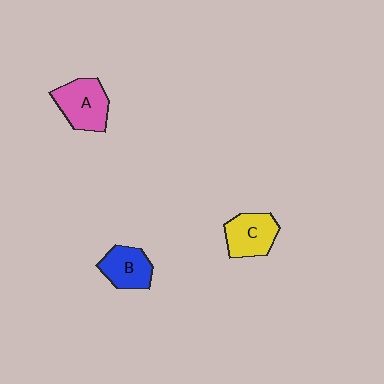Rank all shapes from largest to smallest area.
From largest to smallest: A (pink), C (yellow), B (blue).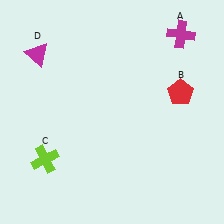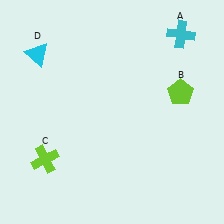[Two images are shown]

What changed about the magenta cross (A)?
In Image 1, A is magenta. In Image 2, it changed to cyan.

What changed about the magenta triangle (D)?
In Image 1, D is magenta. In Image 2, it changed to cyan.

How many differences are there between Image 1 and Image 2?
There are 3 differences between the two images.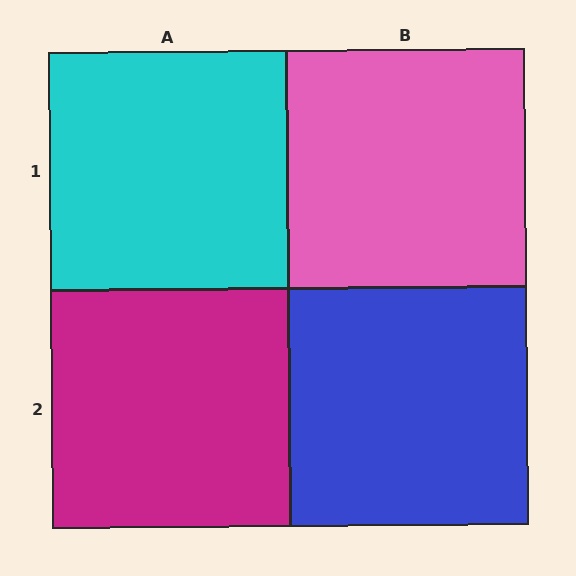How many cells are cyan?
1 cell is cyan.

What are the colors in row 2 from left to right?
Magenta, blue.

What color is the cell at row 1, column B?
Pink.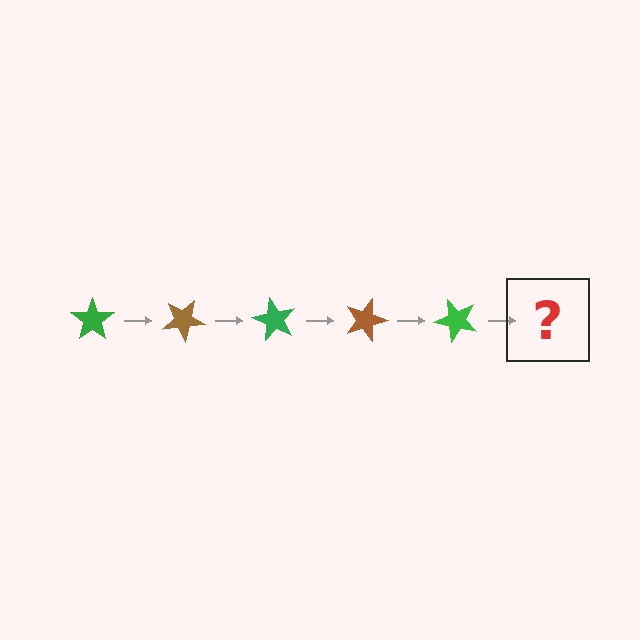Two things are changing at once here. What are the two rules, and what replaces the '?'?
The two rules are that it rotates 30 degrees each step and the color cycles through green and brown. The '?' should be a brown star, rotated 150 degrees from the start.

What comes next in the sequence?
The next element should be a brown star, rotated 150 degrees from the start.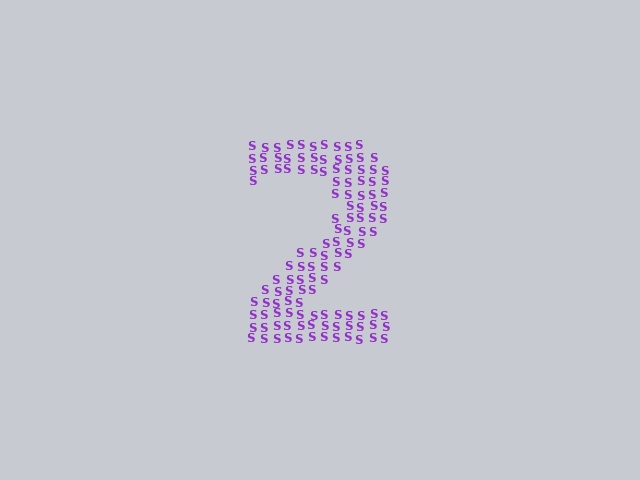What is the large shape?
The large shape is the digit 2.